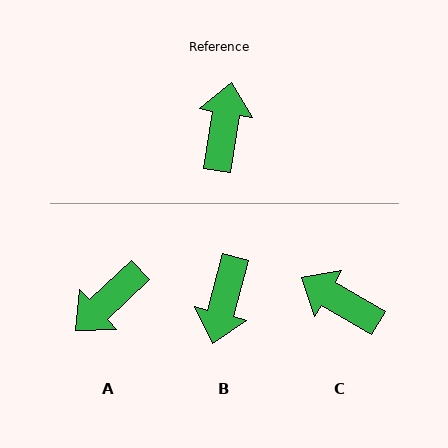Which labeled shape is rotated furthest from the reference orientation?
B, about 174 degrees away.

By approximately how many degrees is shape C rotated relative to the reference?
Approximately 69 degrees counter-clockwise.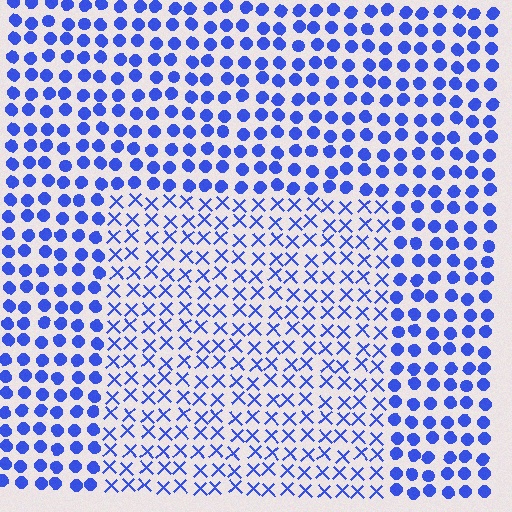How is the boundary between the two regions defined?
The boundary is defined by a change in element shape: X marks inside vs. circles outside. All elements share the same color and spacing.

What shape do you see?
I see a rectangle.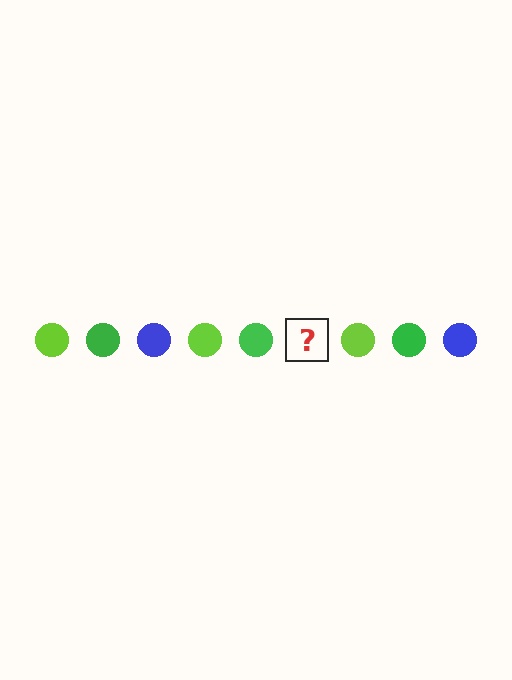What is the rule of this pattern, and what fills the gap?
The rule is that the pattern cycles through lime, green, blue circles. The gap should be filled with a blue circle.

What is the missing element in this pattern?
The missing element is a blue circle.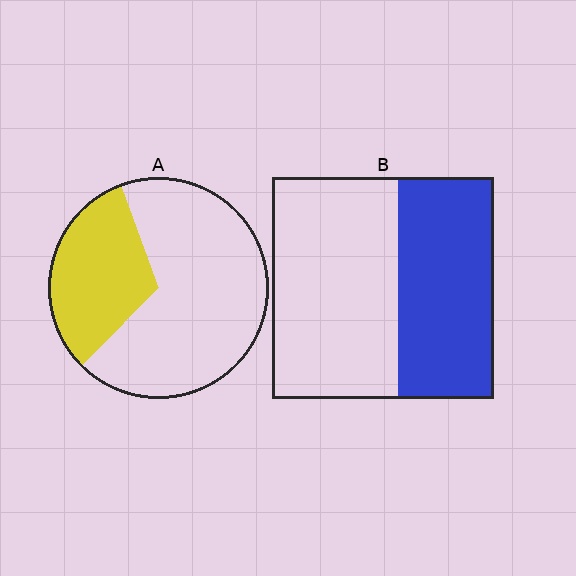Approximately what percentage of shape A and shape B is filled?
A is approximately 30% and B is approximately 45%.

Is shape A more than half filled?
No.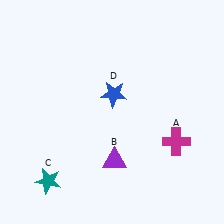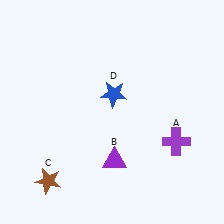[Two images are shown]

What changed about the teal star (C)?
In Image 1, C is teal. In Image 2, it changed to brown.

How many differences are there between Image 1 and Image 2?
There are 2 differences between the two images.